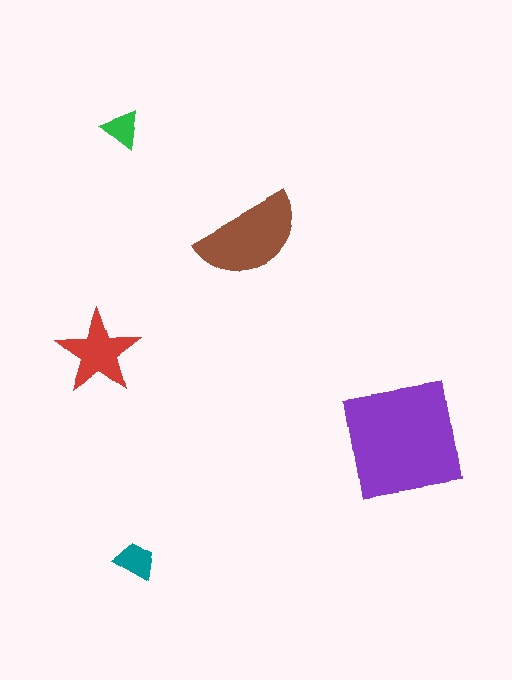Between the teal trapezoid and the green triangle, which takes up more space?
The teal trapezoid.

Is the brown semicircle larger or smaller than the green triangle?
Larger.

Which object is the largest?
The purple square.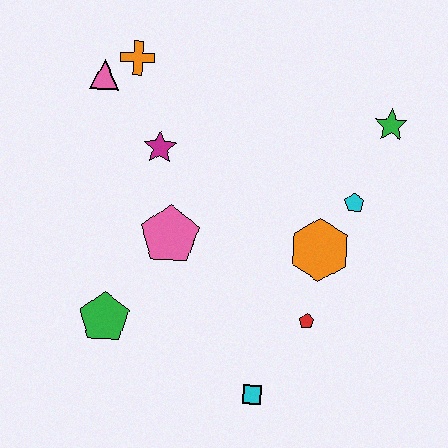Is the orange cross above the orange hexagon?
Yes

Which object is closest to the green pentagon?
The pink pentagon is closest to the green pentagon.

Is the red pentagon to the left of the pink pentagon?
No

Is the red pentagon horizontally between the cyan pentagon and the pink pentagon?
Yes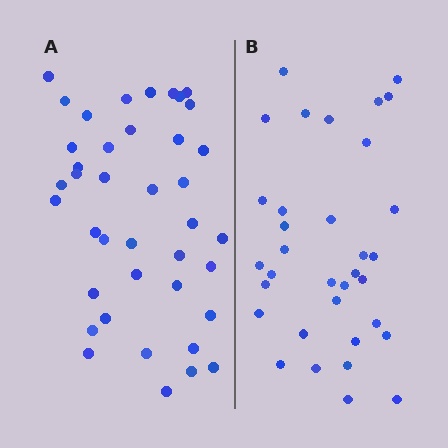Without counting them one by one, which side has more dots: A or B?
Region A (the left region) has more dots.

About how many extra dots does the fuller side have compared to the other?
Region A has about 6 more dots than region B.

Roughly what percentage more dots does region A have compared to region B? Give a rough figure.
About 20% more.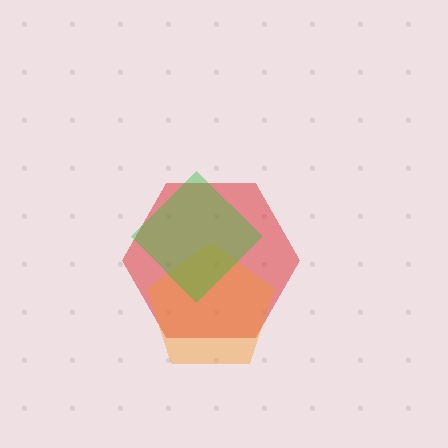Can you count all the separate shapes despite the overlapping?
Yes, there are 3 separate shapes.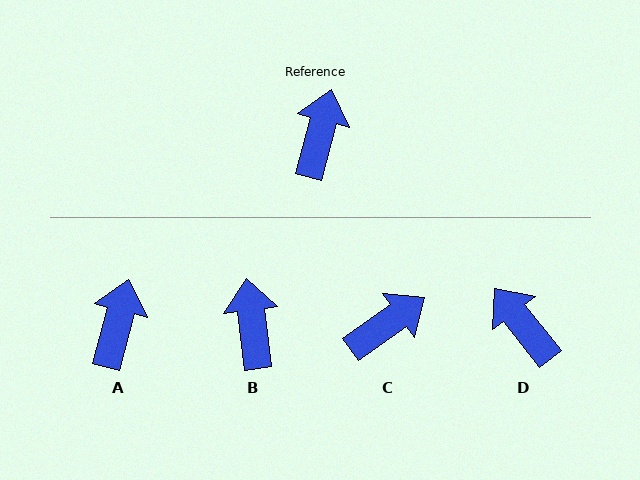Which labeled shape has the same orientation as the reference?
A.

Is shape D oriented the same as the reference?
No, it is off by about 53 degrees.